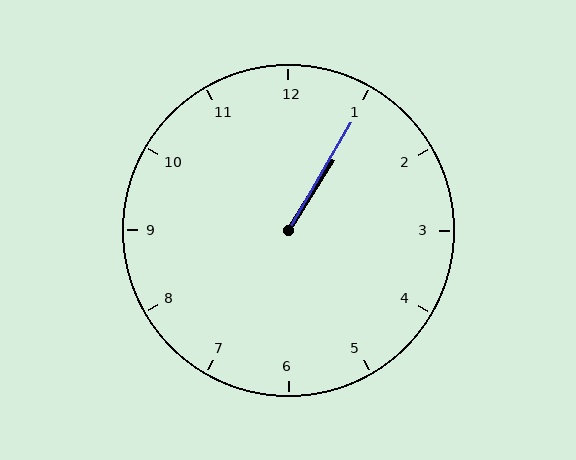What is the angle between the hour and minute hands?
Approximately 2 degrees.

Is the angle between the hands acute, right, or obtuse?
It is acute.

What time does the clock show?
1:05.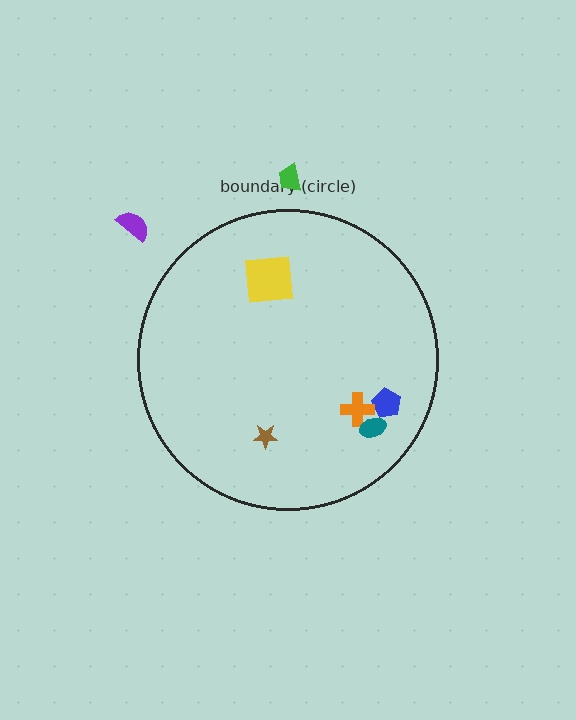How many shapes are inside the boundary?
5 inside, 2 outside.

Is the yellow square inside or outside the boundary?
Inside.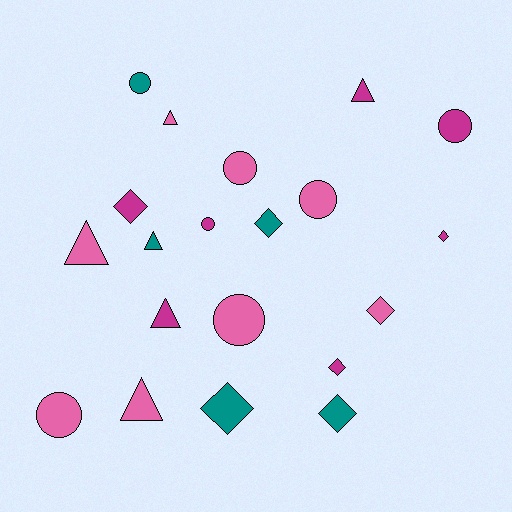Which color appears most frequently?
Pink, with 8 objects.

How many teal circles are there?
There is 1 teal circle.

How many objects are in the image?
There are 20 objects.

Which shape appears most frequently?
Circle, with 7 objects.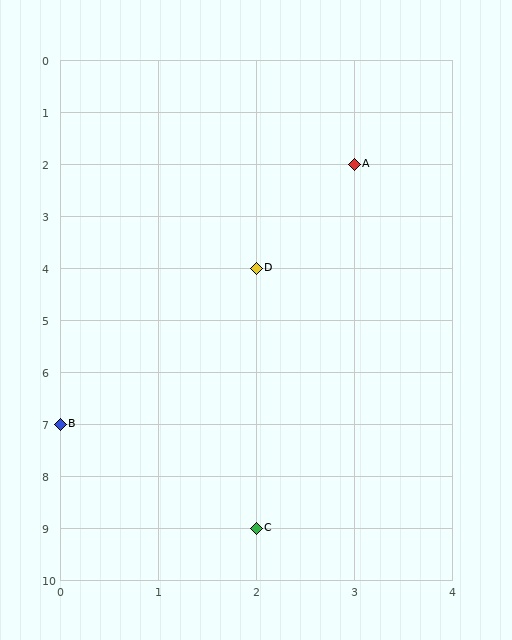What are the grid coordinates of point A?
Point A is at grid coordinates (3, 2).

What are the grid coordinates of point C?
Point C is at grid coordinates (2, 9).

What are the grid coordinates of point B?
Point B is at grid coordinates (0, 7).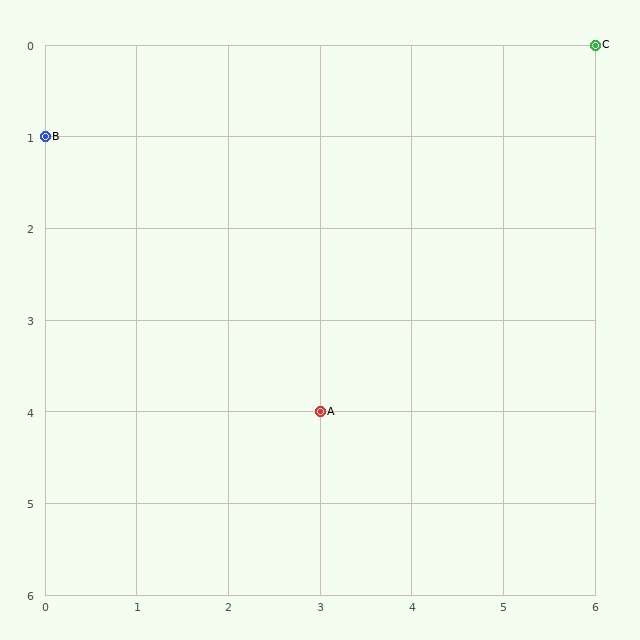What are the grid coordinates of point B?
Point B is at grid coordinates (0, 1).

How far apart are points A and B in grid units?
Points A and B are 3 columns and 3 rows apart (about 4.2 grid units diagonally).